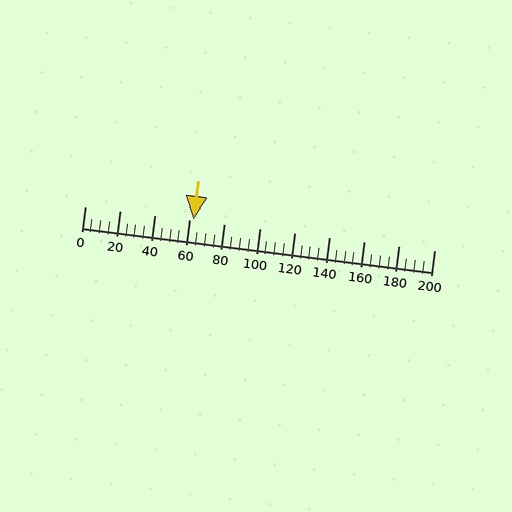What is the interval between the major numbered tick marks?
The major tick marks are spaced 20 units apart.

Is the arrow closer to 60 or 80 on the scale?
The arrow is closer to 60.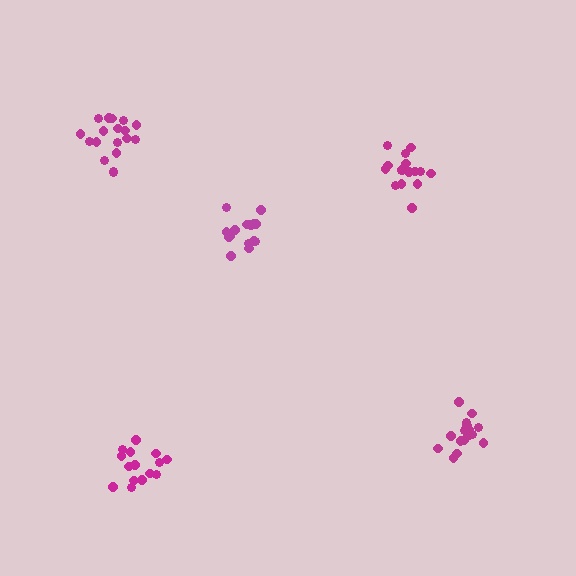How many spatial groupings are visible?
There are 5 spatial groupings.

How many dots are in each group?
Group 1: 18 dots, Group 2: 15 dots, Group 3: 15 dots, Group 4: 16 dots, Group 5: 16 dots (80 total).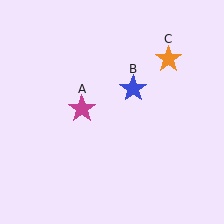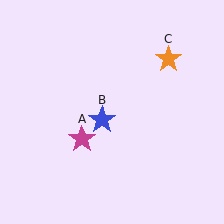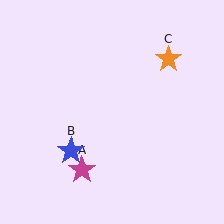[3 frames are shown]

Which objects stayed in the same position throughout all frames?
Orange star (object C) remained stationary.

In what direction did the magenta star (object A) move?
The magenta star (object A) moved down.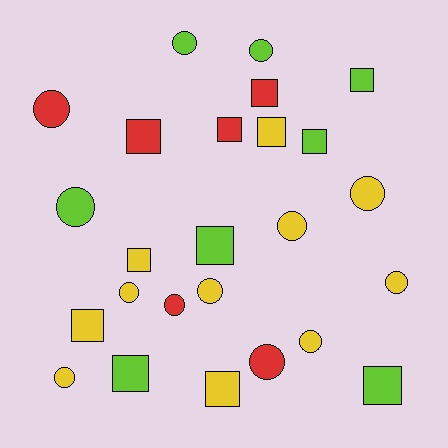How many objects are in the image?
There are 25 objects.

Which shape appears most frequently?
Circle, with 13 objects.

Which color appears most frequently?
Yellow, with 11 objects.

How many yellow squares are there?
There are 4 yellow squares.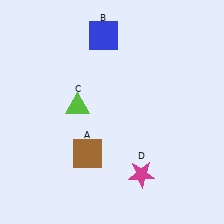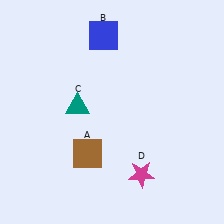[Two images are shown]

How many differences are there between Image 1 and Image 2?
There is 1 difference between the two images.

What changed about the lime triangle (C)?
In Image 1, C is lime. In Image 2, it changed to teal.